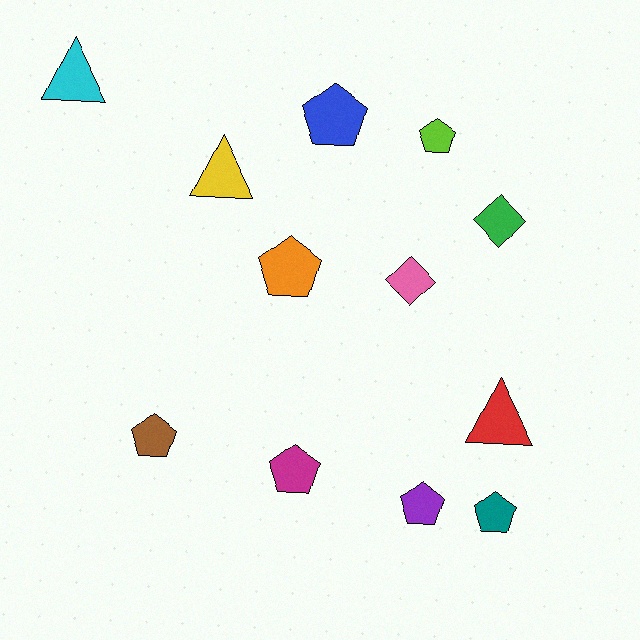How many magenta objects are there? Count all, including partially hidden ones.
There is 1 magenta object.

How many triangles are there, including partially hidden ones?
There are 3 triangles.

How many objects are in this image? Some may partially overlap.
There are 12 objects.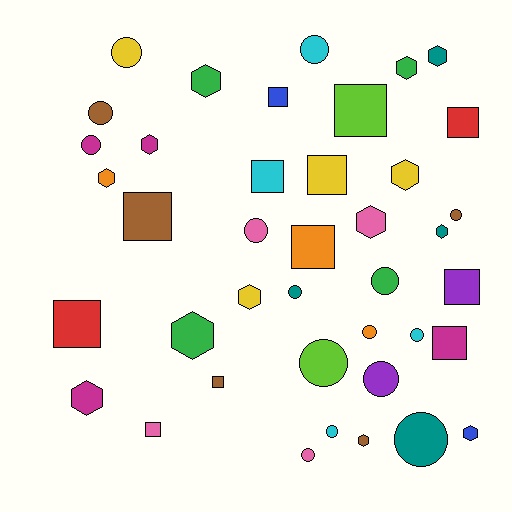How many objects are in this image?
There are 40 objects.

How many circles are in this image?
There are 15 circles.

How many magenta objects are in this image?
There are 4 magenta objects.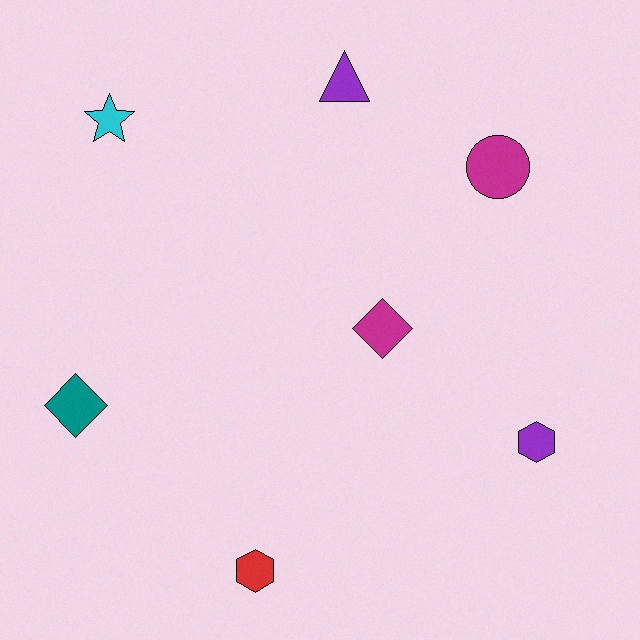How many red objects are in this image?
There is 1 red object.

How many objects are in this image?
There are 7 objects.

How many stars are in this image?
There is 1 star.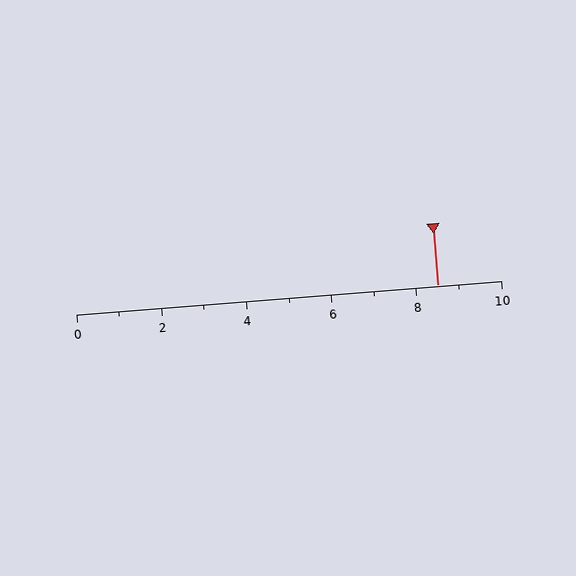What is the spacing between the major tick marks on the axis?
The major ticks are spaced 2 apart.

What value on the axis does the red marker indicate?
The marker indicates approximately 8.5.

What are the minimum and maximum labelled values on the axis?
The axis runs from 0 to 10.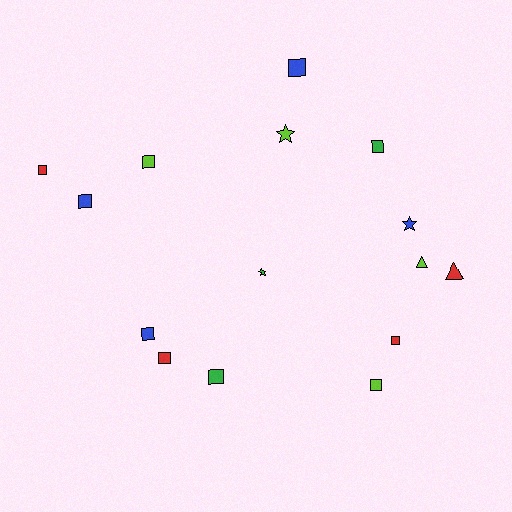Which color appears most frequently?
Blue, with 4 objects.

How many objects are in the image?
There are 15 objects.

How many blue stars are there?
There is 1 blue star.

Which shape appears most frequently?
Square, with 10 objects.